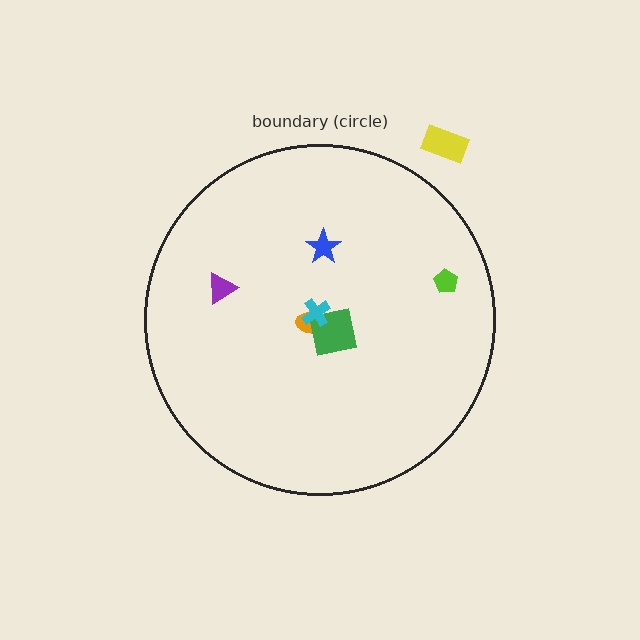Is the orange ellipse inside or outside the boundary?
Inside.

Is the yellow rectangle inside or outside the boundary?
Outside.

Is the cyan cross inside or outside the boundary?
Inside.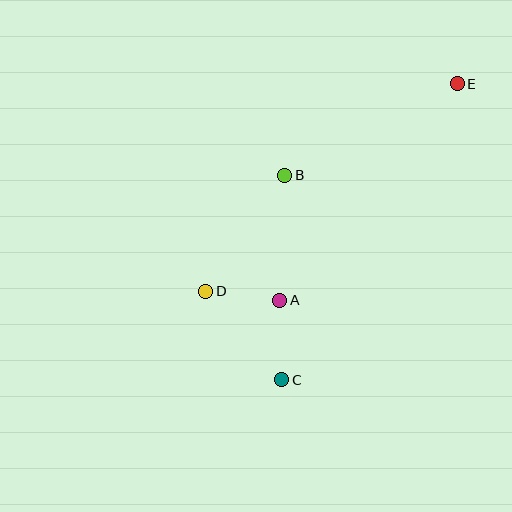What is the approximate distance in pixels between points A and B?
The distance between A and B is approximately 125 pixels.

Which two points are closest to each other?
Points A and D are closest to each other.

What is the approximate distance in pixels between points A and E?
The distance between A and E is approximately 280 pixels.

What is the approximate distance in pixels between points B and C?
The distance between B and C is approximately 205 pixels.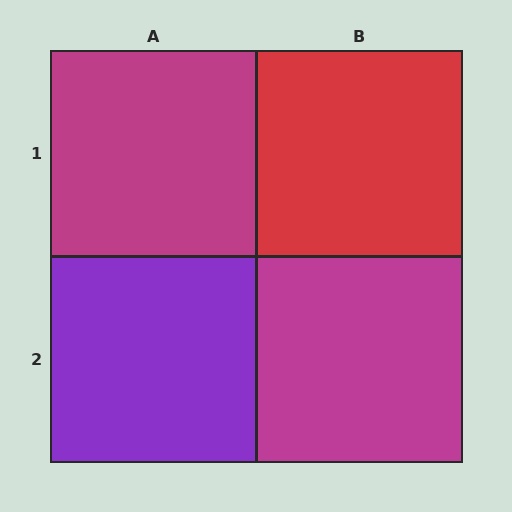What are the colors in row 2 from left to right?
Purple, magenta.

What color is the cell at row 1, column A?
Magenta.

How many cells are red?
1 cell is red.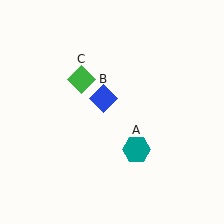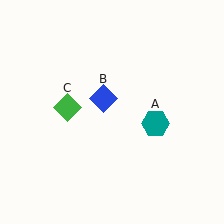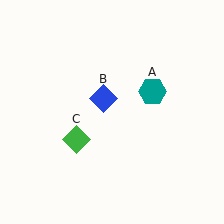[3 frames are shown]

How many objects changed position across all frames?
2 objects changed position: teal hexagon (object A), green diamond (object C).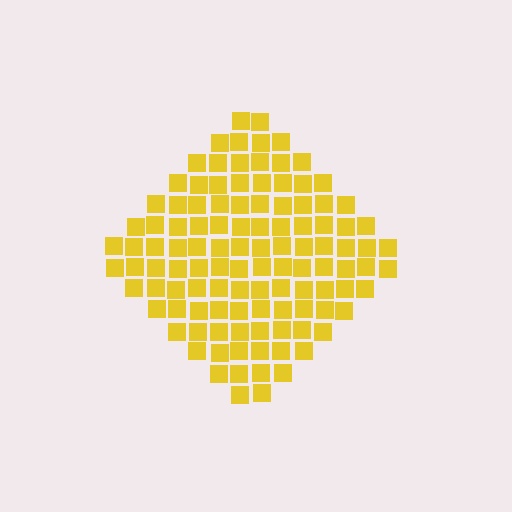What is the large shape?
The large shape is a diamond.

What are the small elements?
The small elements are squares.